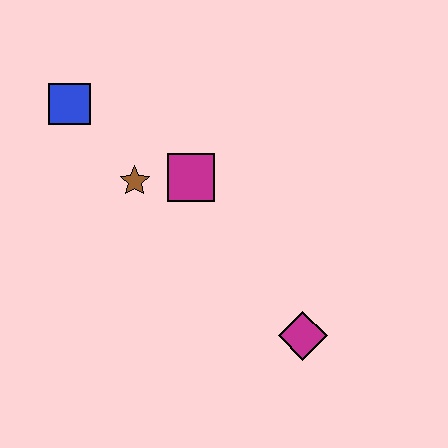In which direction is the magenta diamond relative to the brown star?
The magenta diamond is to the right of the brown star.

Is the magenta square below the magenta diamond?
No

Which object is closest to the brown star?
The magenta square is closest to the brown star.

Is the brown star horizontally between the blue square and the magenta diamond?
Yes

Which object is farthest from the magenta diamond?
The blue square is farthest from the magenta diamond.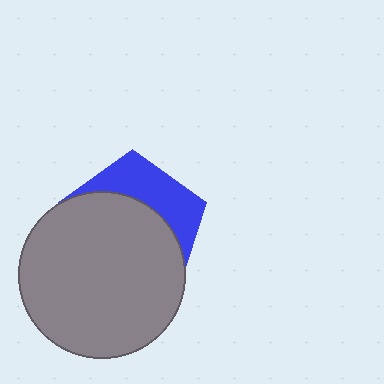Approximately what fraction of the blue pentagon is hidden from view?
Roughly 66% of the blue pentagon is hidden behind the gray circle.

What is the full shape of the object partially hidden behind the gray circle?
The partially hidden object is a blue pentagon.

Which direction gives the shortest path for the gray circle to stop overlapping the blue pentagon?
Moving down gives the shortest separation.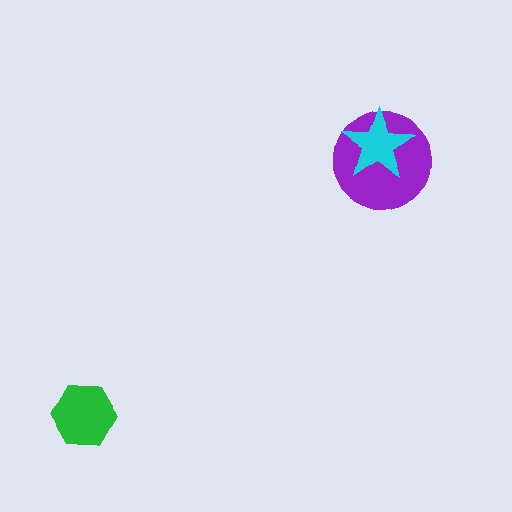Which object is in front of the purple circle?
The cyan star is in front of the purple circle.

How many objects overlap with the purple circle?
1 object overlaps with the purple circle.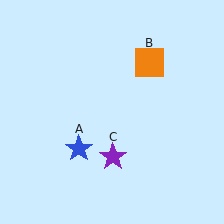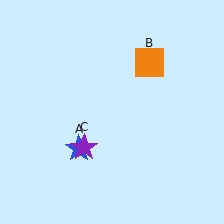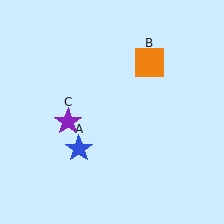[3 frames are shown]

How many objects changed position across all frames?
1 object changed position: purple star (object C).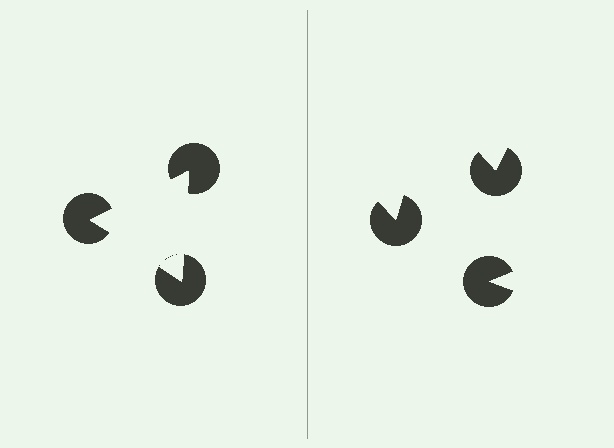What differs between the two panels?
The pac-man discs are positioned identically on both sides; only the wedge orientations differ. On the left they align to a triangle; on the right they are misaligned.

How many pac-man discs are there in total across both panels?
6 — 3 on each side.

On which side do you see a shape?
An illusory triangle appears on the left side. On the right side the wedge cuts are rotated, so no coherent shape forms.